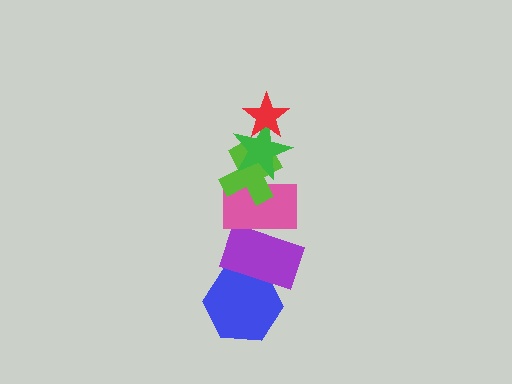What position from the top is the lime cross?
The lime cross is 3rd from the top.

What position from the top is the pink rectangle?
The pink rectangle is 4th from the top.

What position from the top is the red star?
The red star is 1st from the top.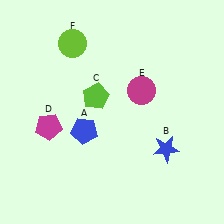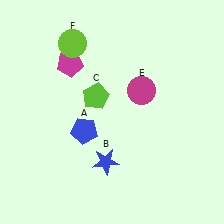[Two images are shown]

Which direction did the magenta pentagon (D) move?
The magenta pentagon (D) moved up.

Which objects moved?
The objects that moved are: the blue star (B), the magenta pentagon (D).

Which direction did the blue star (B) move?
The blue star (B) moved left.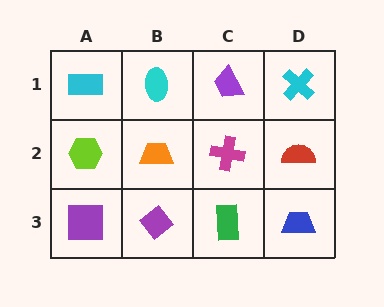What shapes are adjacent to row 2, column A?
A cyan rectangle (row 1, column A), a purple square (row 3, column A), an orange trapezoid (row 2, column B).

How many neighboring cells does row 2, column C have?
4.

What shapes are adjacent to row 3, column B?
An orange trapezoid (row 2, column B), a purple square (row 3, column A), a green rectangle (row 3, column C).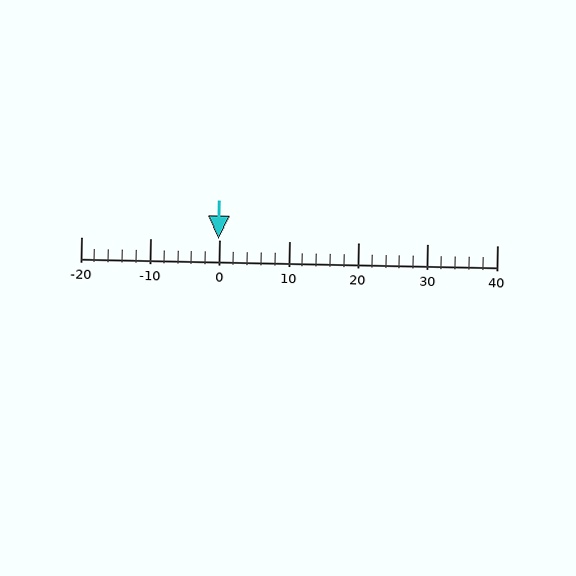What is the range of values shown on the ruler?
The ruler shows values from -20 to 40.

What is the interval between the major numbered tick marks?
The major tick marks are spaced 10 units apart.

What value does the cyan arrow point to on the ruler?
The cyan arrow points to approximately 0.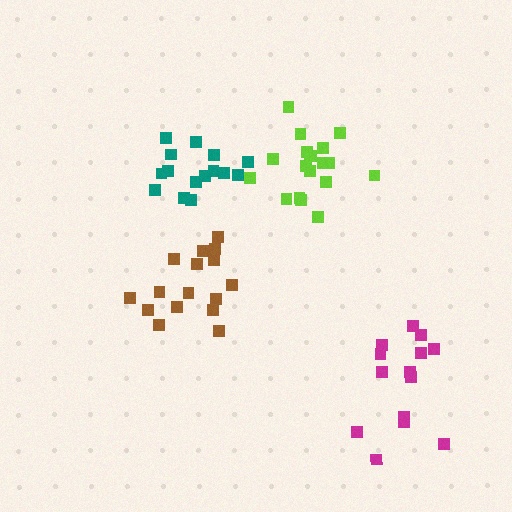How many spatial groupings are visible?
There are 4 spatial groupings.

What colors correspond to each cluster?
The clusters are colored: brown, lime, magenta, teal.